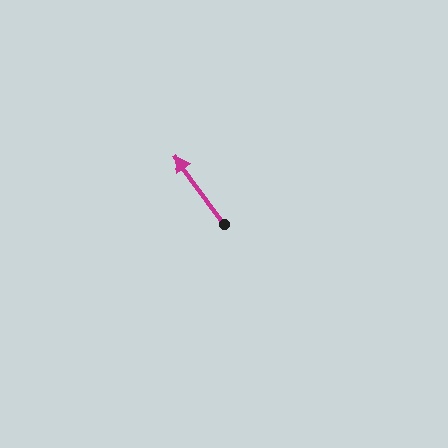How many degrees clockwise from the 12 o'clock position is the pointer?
Approximately 324 degrees.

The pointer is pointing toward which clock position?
Roughly 11 o'clock.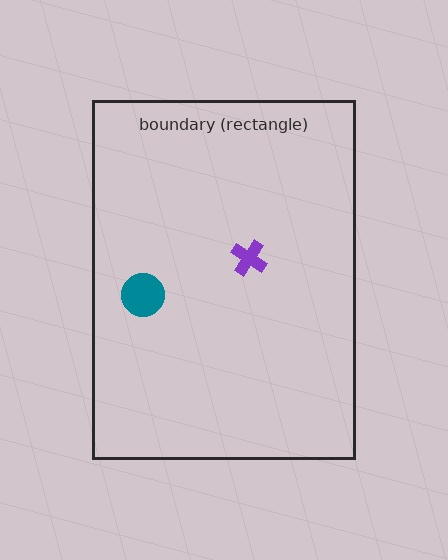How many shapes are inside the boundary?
2 inside, 0 outside.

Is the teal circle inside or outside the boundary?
Inside.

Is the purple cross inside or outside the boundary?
Inside.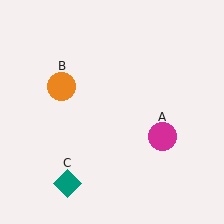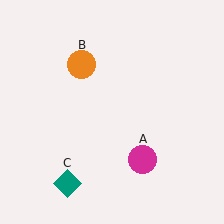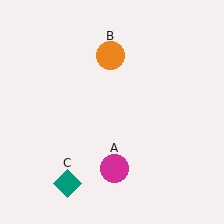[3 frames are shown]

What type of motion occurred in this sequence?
The magenta circle (object A), orange circle (object B) rotated clockwise around the center of the scene.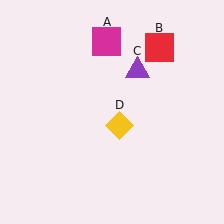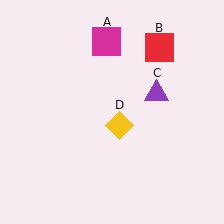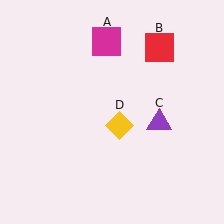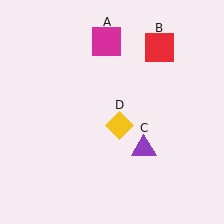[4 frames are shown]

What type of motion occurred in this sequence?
The purple triangle (object C) rotated clockwise around the center of the scene.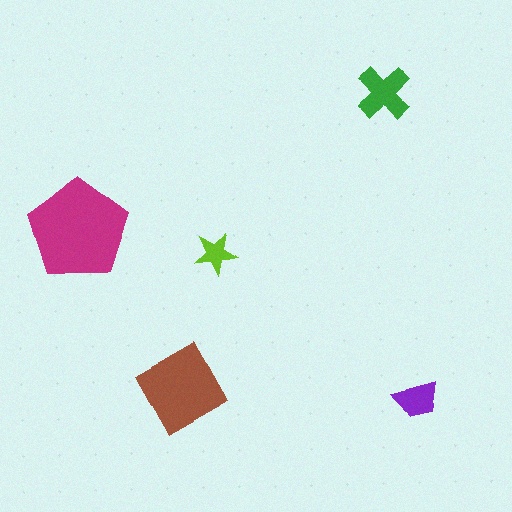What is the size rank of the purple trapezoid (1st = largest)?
4th.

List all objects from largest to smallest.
The magenta pentagon, the brown diamond, the green cross, the purple trapezoid, the lime star.